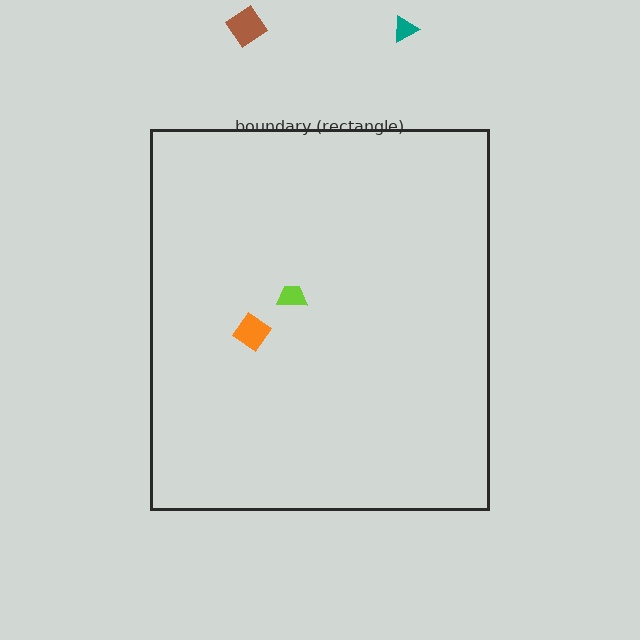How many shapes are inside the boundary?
2 inside, 2 outside.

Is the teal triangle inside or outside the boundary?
Outside.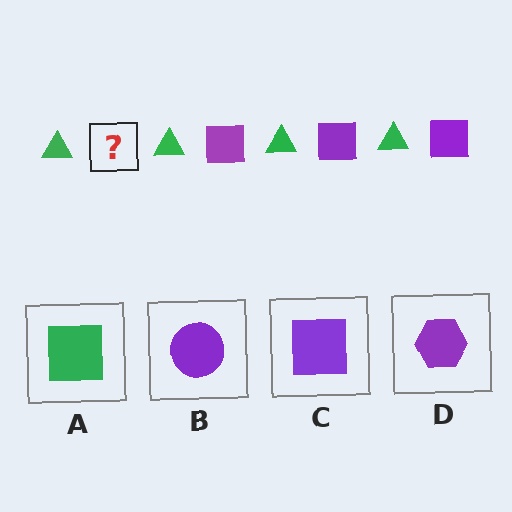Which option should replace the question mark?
Option C.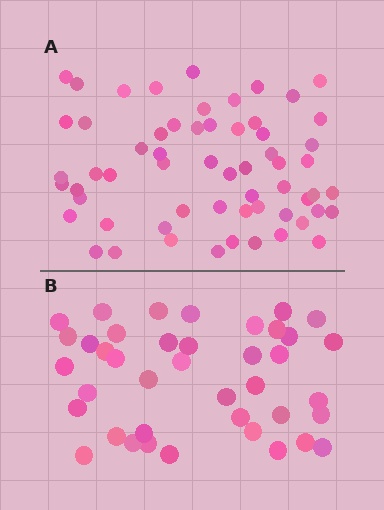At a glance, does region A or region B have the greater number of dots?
Region A (the top region) has more dots.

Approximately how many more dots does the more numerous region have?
Region A has approximately 20 more dots than region B.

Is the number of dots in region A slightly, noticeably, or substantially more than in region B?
Region A has substantially more. The ratio is roughly 1.5 to 1.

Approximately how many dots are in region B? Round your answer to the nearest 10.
About 40 dots.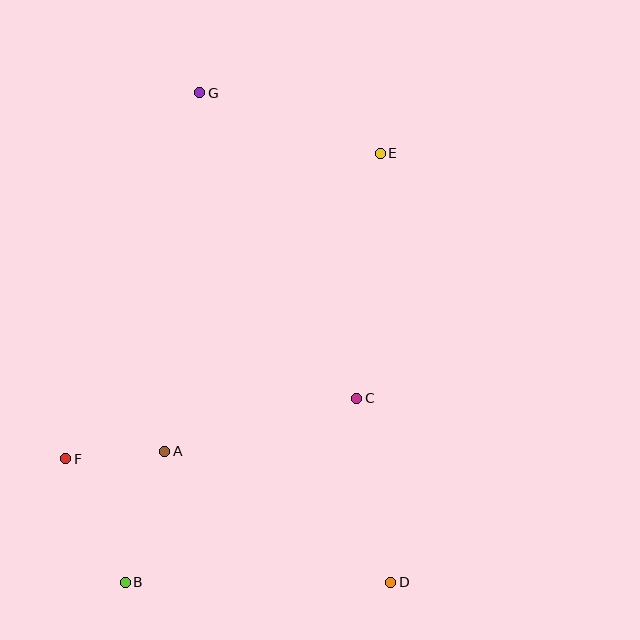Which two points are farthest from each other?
Points D and G are farthest from each other.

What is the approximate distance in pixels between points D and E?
The distance between D and E is approximately 430 pixels.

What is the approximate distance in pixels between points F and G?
The distance between F and G is approximately 389 pixels.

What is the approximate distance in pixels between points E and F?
The distance between E and F is approximately 438 pixels.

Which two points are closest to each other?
Points A and F are closest to each other.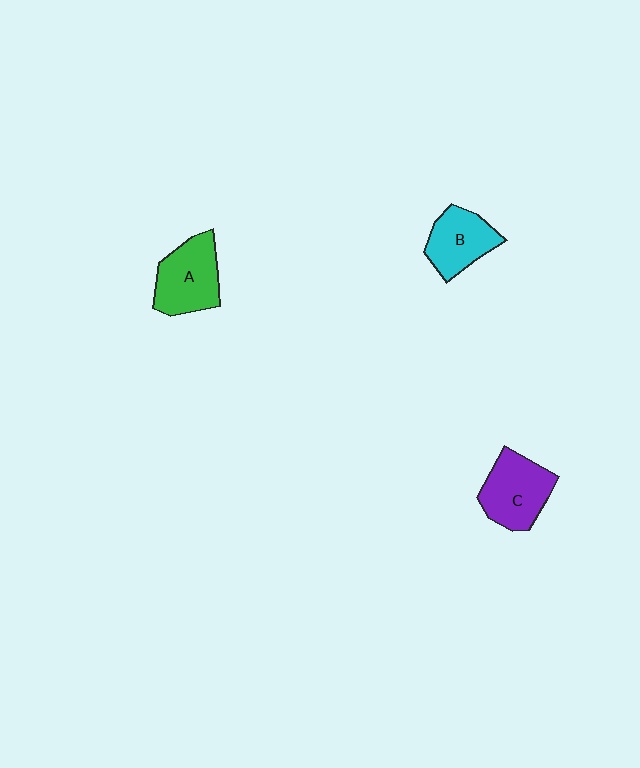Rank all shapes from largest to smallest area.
From largest to smallest: A (green), C (purple), B (cyan).